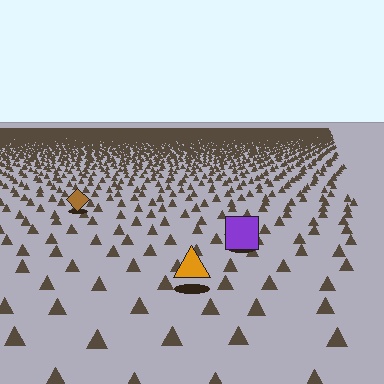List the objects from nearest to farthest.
From nearest to farthest: the orange triangle, the purple square, the brown diamond.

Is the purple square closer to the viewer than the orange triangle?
No. The orange triangle is closer — you can tell from the texture gradient: the ground texture is coarser near it.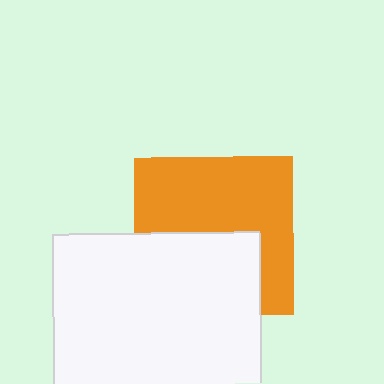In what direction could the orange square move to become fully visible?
The orange square could move up. That would shift it out from behind the white square entirely.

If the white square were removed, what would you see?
You would see the complete orange square.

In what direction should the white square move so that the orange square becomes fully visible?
The white square should move down. That is the shortest direction to clear the overlap and leave the orange square fully visible.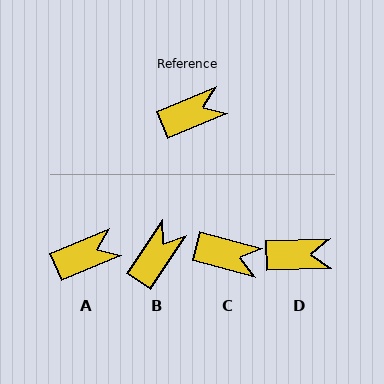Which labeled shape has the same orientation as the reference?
A.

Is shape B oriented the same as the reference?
No, it is off by about 33 degrees.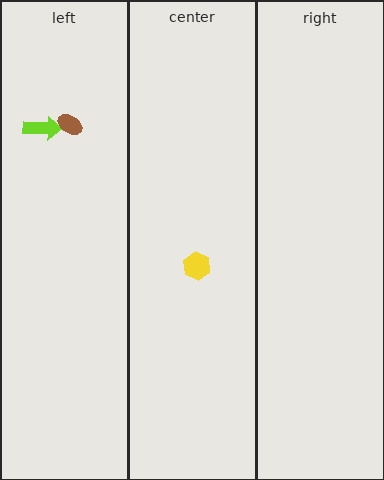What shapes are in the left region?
The lime arrow, the brown ellipse.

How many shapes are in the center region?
1.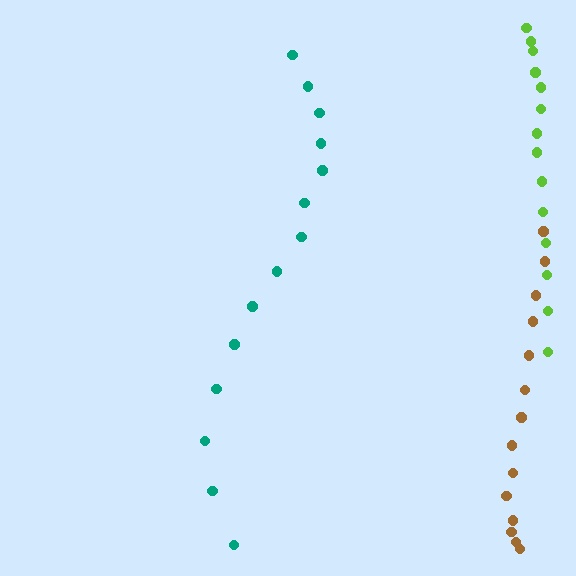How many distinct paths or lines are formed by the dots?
There are 3 distinct paths.